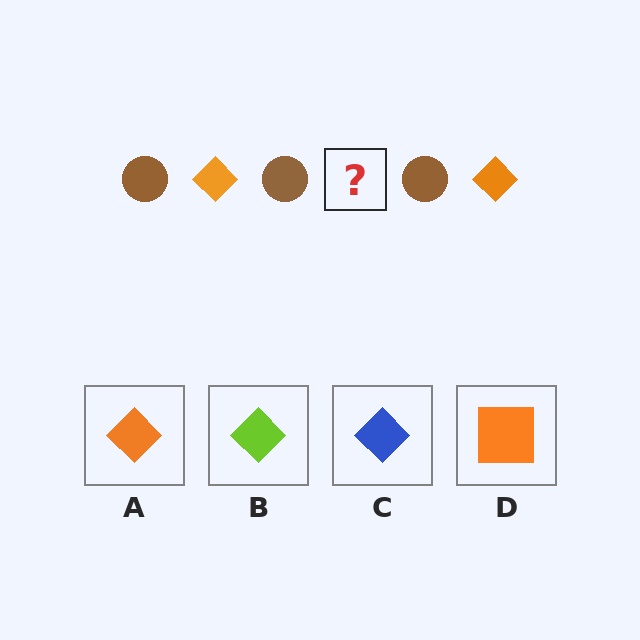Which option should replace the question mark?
Option A.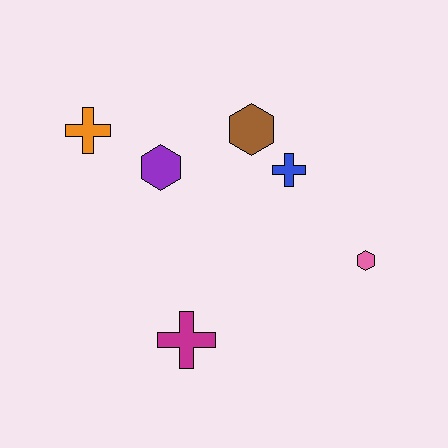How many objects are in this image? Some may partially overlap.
There are 6 objects.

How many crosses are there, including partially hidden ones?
There are 3 crosses.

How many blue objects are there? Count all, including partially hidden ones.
There is 1 blue object.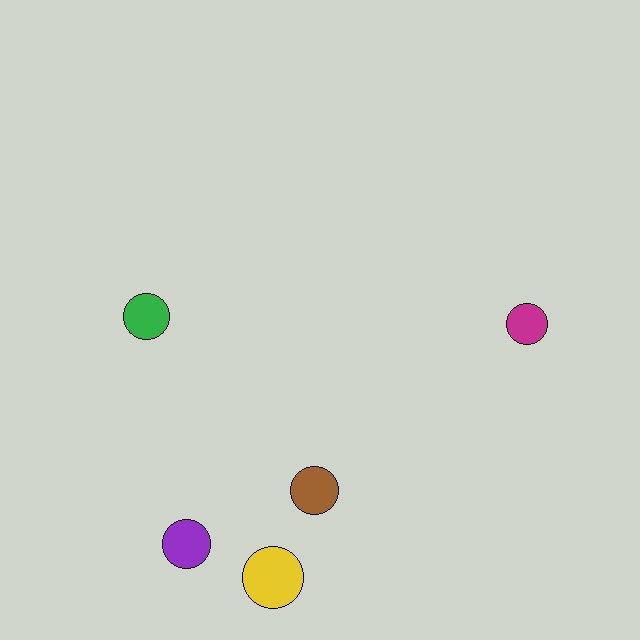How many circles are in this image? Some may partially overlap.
There are 5 circles.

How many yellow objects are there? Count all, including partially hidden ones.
There is 1 yellow object.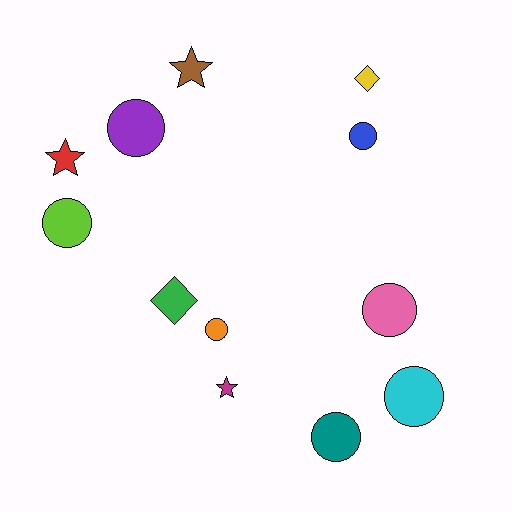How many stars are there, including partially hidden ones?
There are 3 stars.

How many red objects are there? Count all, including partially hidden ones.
There is 1 red object.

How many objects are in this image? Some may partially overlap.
There are 12 objects.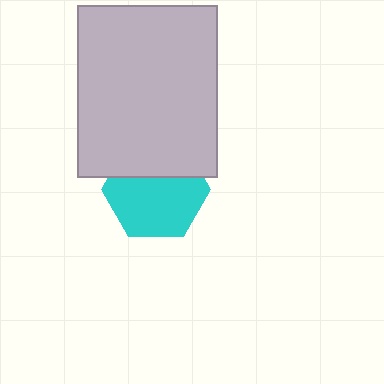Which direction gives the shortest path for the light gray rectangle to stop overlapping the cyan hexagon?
Moving up gives the shortest separation.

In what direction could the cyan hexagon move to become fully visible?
The cyan hexagon could move down. That would shift it out from behind the light gray rectangle entirely.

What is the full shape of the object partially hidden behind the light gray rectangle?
The partially hidden object is a cyan hexagon.